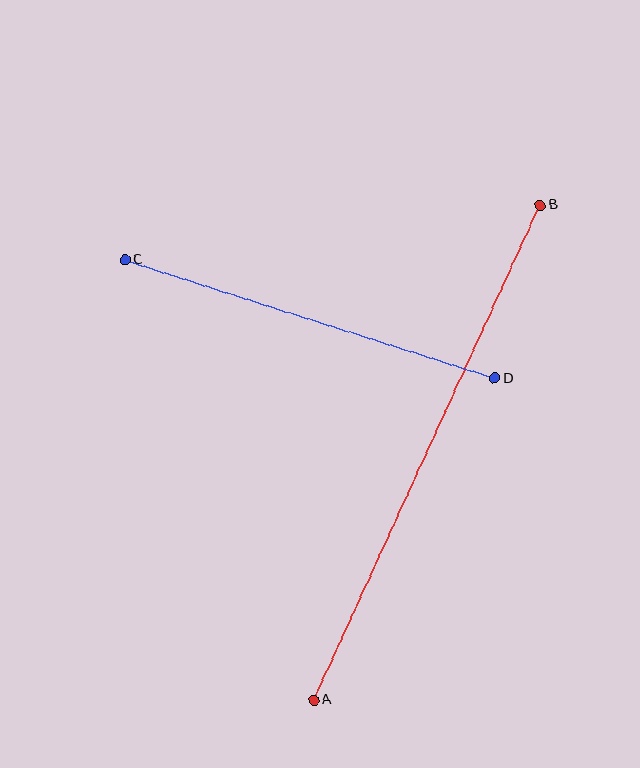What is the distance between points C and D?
The distance is approximately 388 pixels.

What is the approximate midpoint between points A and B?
The midpoint is at approximately (427, 453) pixels.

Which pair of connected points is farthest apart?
Points A and B are farthest apart.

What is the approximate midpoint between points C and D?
The midpoint is at approximately (310, 319) pixels.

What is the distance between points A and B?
The distance is approximately 544 pixels.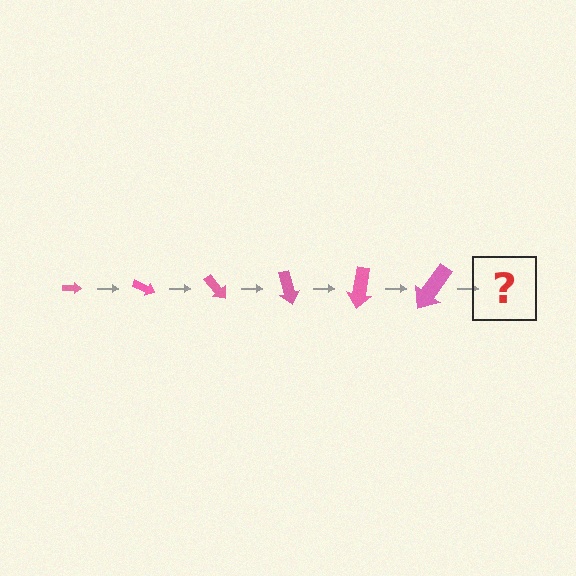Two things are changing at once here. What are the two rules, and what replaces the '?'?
The two rules are that the arrow grows larger each step and it rotates 25 degrees each step. The '?' should be an arrow, larger than the previous one and rotated 150 degrees from the start.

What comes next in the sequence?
The next element should be an arrow, larger than the previous one and rotated 150 degrees from the start.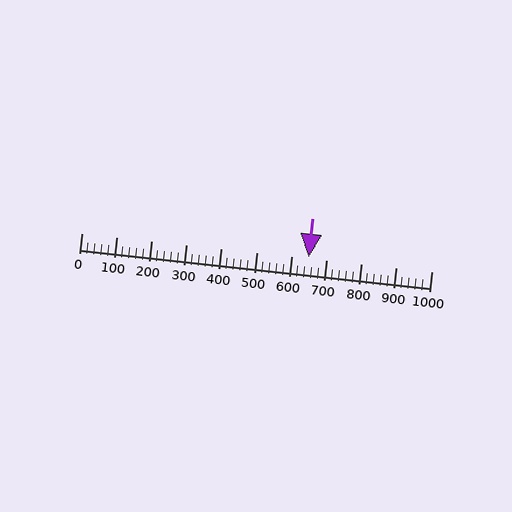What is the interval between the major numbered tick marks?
The major tick marks are spaced 100 units apart.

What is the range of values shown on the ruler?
The ruler shows values from 0 to 1000.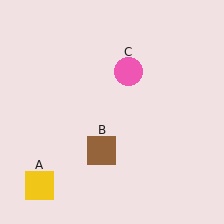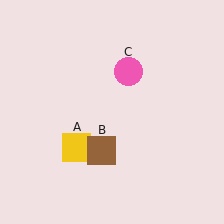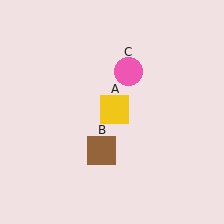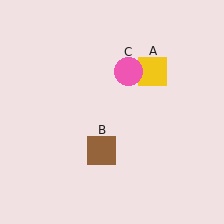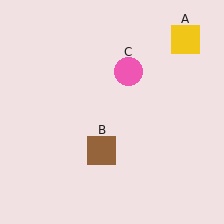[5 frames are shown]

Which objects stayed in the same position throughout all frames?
Brown square (object B) and pink circle (object C) remained stationary.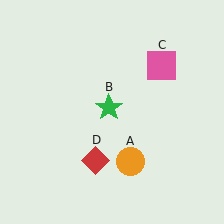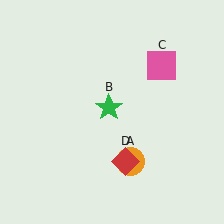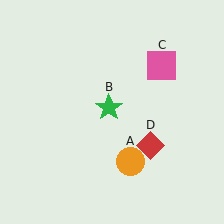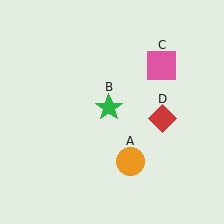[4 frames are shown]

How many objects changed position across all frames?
1 object changed position: red diamond (object D).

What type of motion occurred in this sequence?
The red diamond (object D) rotated counterclockwise around the center of the scene.